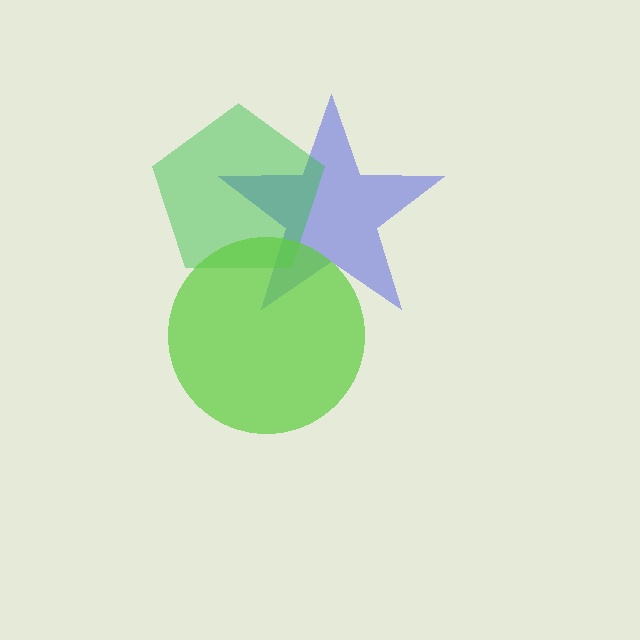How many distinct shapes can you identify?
There are 3 distinct shapes: a blue star, a green pentagon, a lime circle.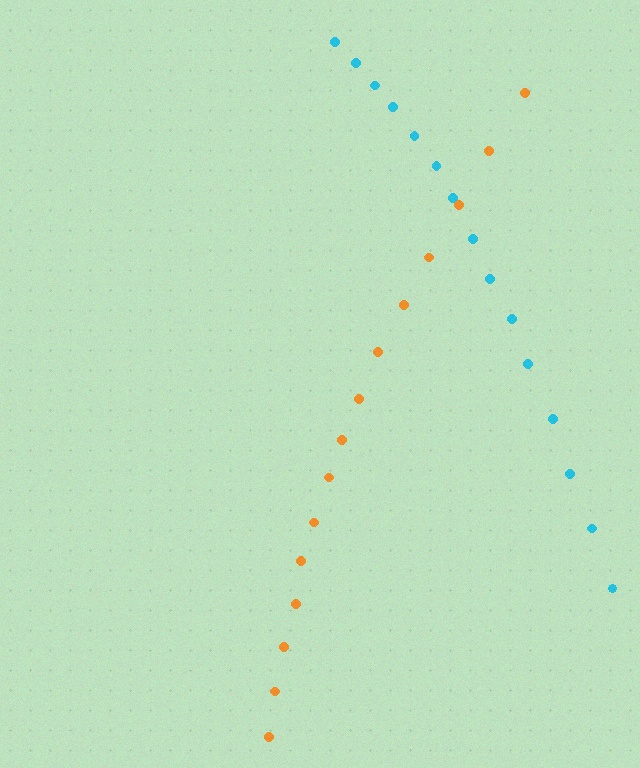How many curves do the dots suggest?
There are 2 distinct paths.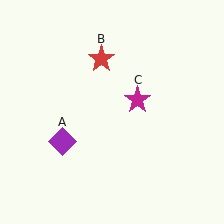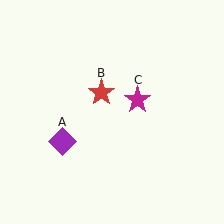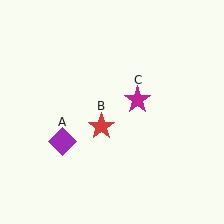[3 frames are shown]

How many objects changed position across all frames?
1 object changed position: red star (object B).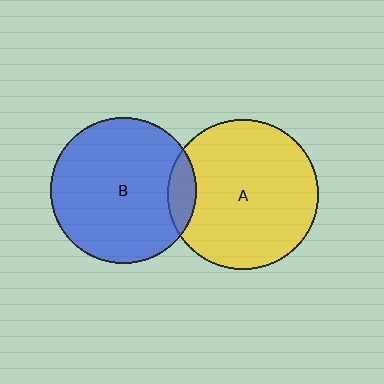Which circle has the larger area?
Circle A (yellow).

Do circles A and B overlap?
Yes.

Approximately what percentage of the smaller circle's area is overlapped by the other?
Approximately 10%.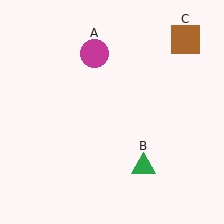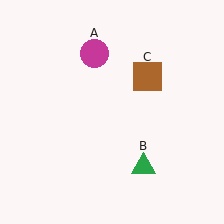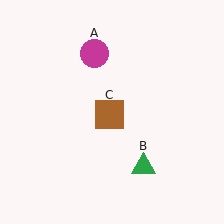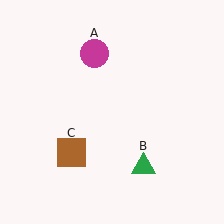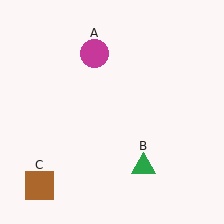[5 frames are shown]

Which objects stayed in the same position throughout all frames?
Magenta circle (object A) and green triangle (object B) remained stationary.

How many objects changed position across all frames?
1 object changed position: brown square (object C).